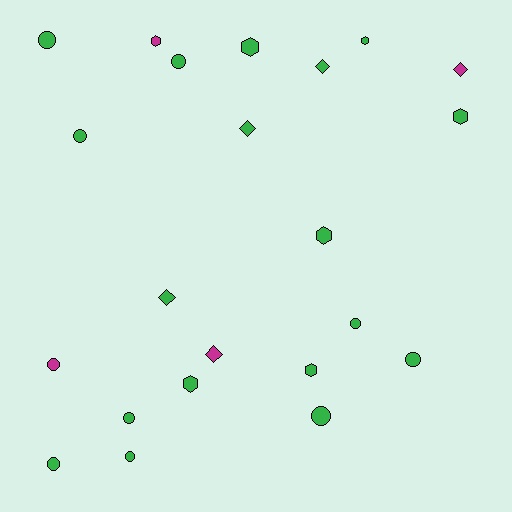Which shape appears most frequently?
Circle, with 10 objects.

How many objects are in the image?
There are 22 objects.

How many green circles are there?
There are 9 green circles.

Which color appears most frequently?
Green, with 18 objects.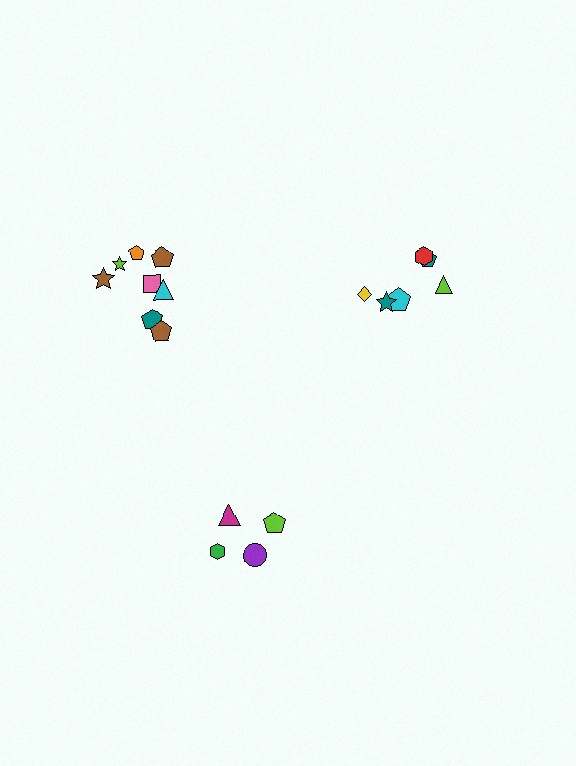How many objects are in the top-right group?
There are 6 objects.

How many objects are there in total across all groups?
There are 18 objects.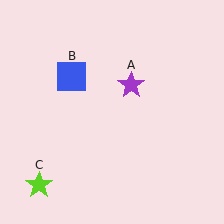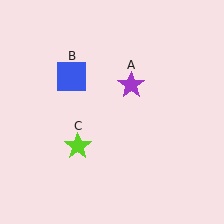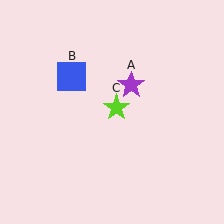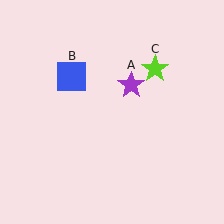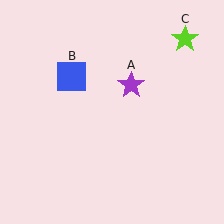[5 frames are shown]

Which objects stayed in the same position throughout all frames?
Purple star (object A) and blue square (object B) remained stationary.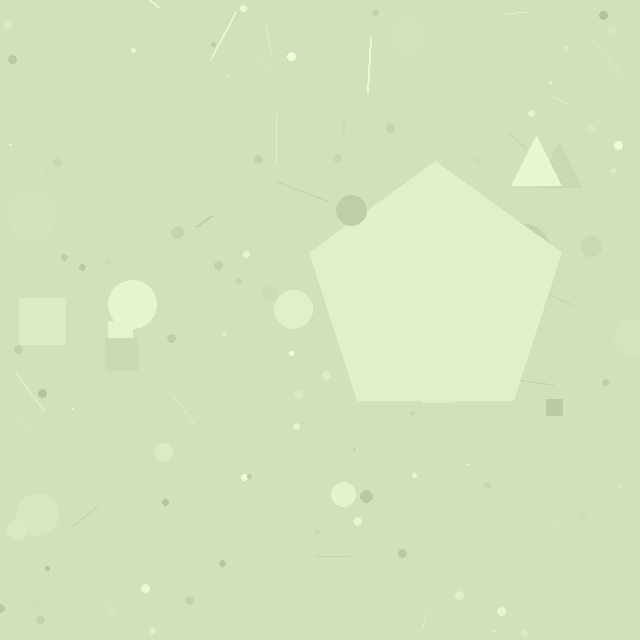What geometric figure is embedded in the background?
A pentagon is embedded in the background.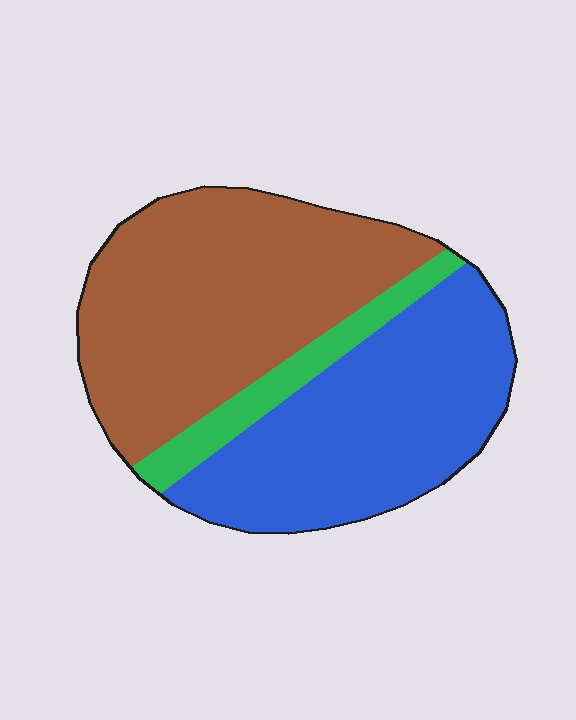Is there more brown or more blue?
Brown.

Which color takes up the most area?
Brown, at roughly 50%.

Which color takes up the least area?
Green, at roughly 10%.